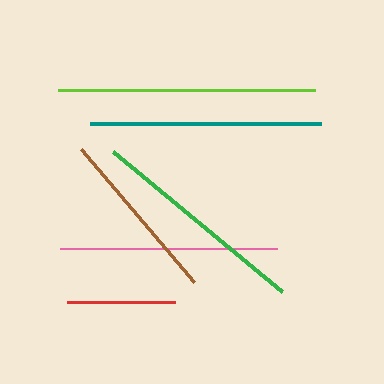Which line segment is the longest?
The lime line is the longest at approximately 257 pixels.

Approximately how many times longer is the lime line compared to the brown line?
The lime line is approximately 1.5 times the length of the brown line.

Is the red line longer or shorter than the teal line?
The teal line is longer than the red line.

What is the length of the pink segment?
The pink segment is approximately 218 pixels long.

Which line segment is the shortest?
The red line is the shortest at approximately 108 pixels.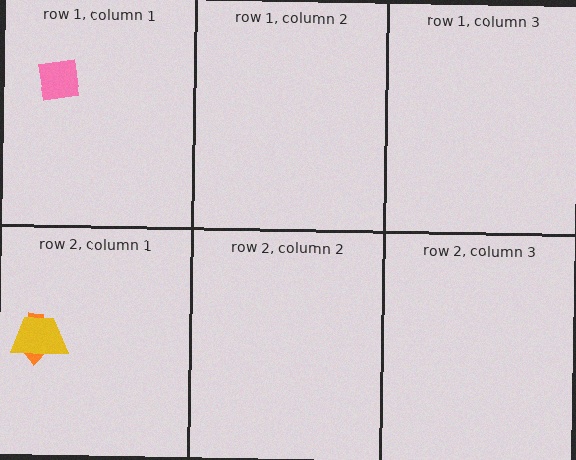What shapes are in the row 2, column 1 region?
The orange arrow, the yellow trapezoid.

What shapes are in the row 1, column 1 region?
The pink square.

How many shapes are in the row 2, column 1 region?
2.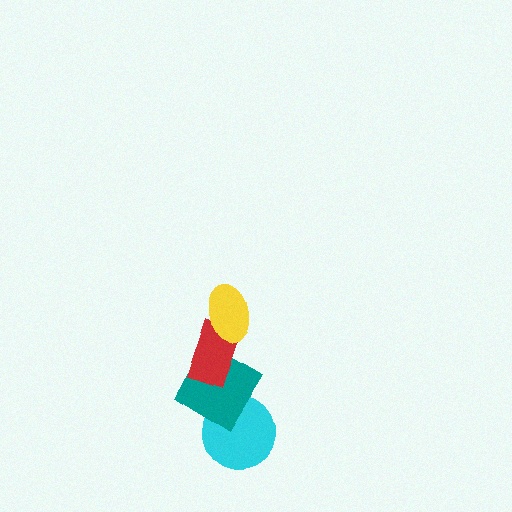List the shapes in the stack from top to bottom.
From top to bottom: the yellow ellipse, the red rectangle, the teal diamond, the cyan circle.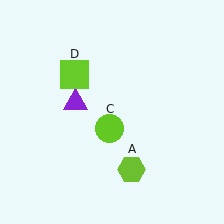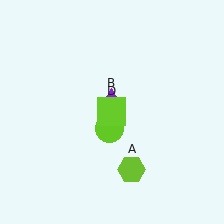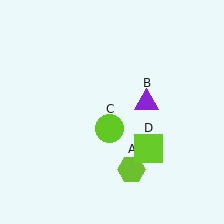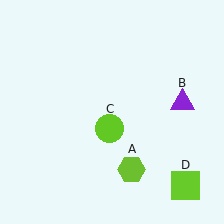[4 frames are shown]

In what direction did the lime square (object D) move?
The lime square (object D) moved down and to the right.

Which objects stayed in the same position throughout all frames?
Lime hexagon (object A) and lime circle (object C) remained stationary.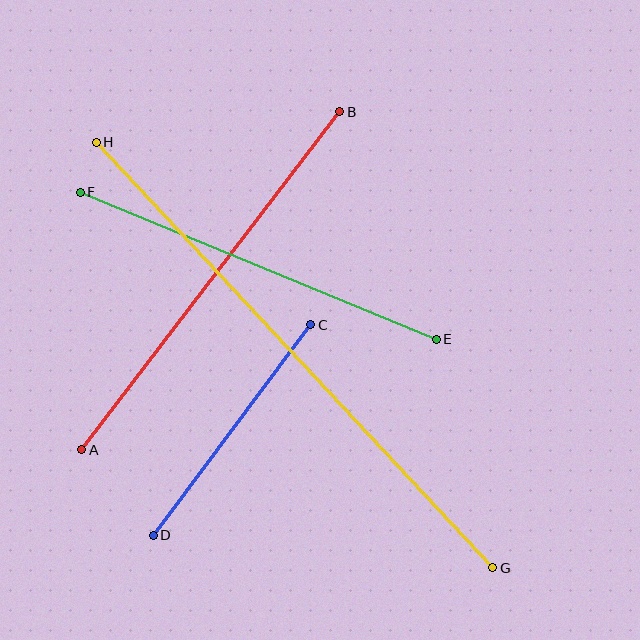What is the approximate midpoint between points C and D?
The midpoint is at approximately (232, 430) pixels.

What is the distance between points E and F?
The distance is approximately 385 pixels.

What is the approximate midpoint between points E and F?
The midpoint is at approximately (258, 266) pixels.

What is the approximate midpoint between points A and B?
The midpoint is at approximately (211, 281) pixels.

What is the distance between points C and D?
The distance is approximately 262 pixels.